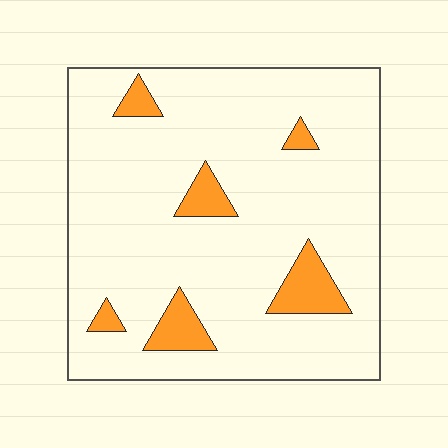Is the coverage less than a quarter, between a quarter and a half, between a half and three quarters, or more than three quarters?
Less than a quarter.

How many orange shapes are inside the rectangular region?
6.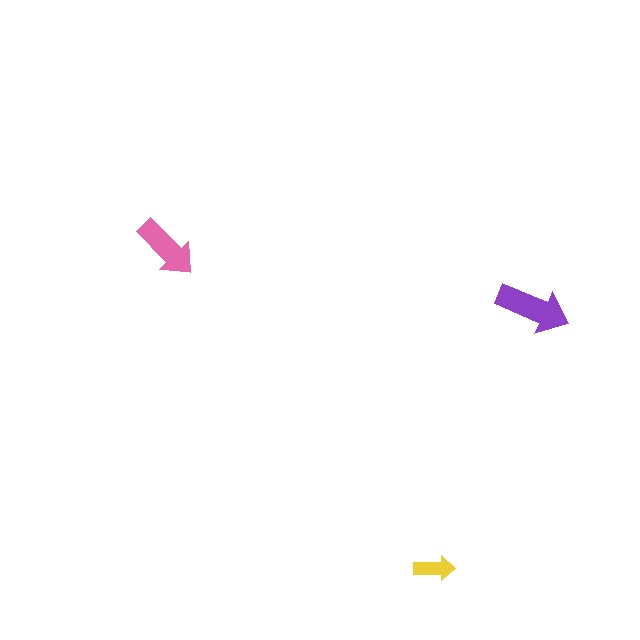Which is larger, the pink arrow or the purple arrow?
The purple one.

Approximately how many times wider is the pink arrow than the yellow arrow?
About 1.5 times wider.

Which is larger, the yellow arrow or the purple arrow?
The purple one.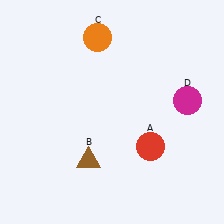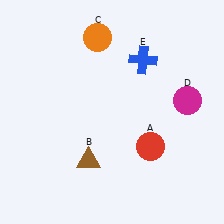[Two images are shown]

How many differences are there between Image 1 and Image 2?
There is 1 difference between the two images.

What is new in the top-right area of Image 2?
A blue cross (E) was added in the top-right area of Image 2.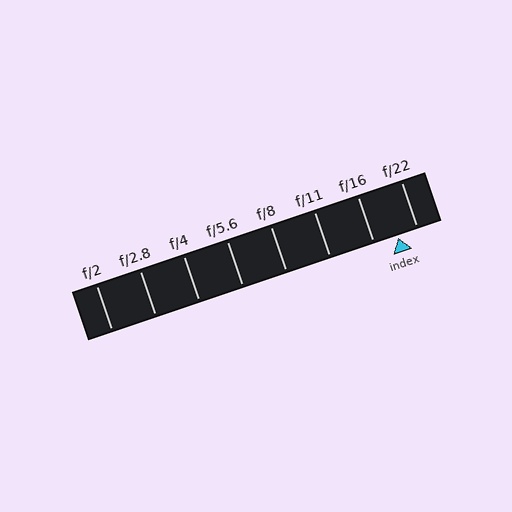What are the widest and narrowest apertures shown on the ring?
The widest aperture shown is f/2 and the narrowest is f/22.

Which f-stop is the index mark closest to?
The index mark is closest to f/22.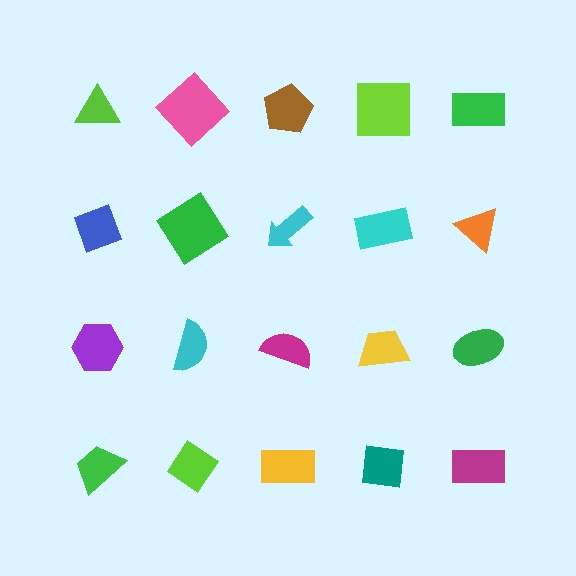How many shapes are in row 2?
5 shapes.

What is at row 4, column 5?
A magenta rectangle.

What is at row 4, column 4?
A teal square.